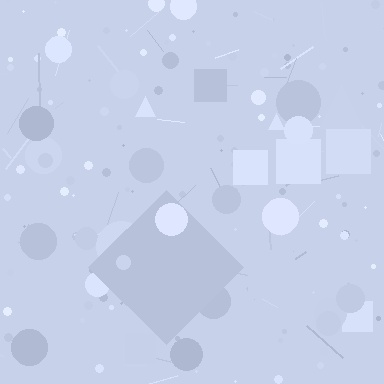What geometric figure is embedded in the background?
A diamond is embedded in the background.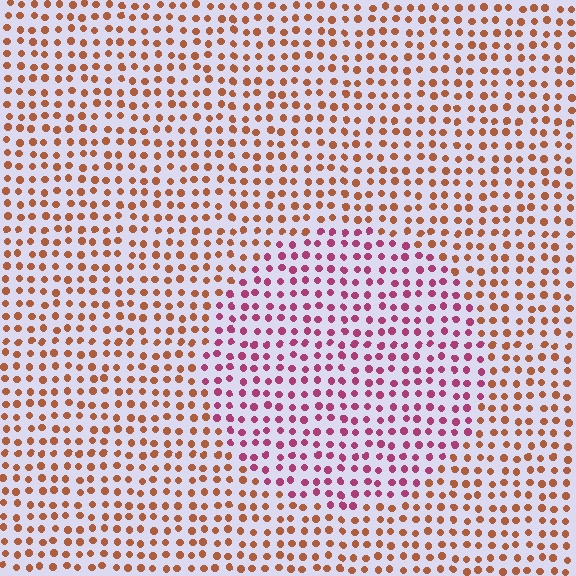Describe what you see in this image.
The image is filled with small brown elements in a uniform arrangement. A circle-shaped region is visible where the elements are tinted to a slightly different hue, forming a subtle color boundary.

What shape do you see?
I see a circle.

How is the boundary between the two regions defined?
The boundary is defined purely by a slight shift in hue (about 49 degrees). Spacing, size, and orientation are identical on both sides.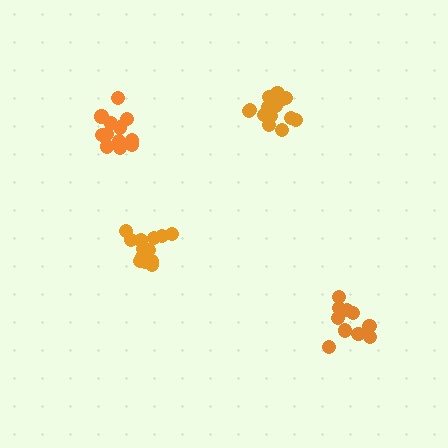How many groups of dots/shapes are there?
There are 4 groups.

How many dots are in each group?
Group 1: 14 dots, Group 2: 10 dots, Group 3: 13 dots, Group 4: 13 dots (50 total).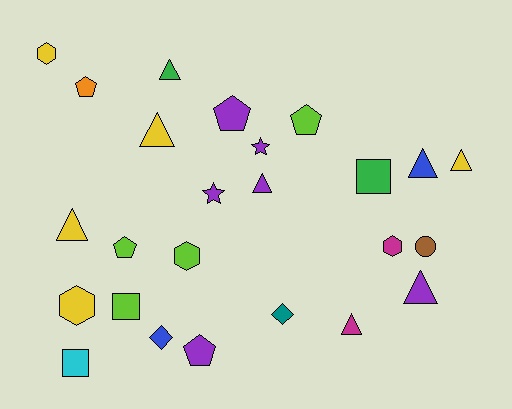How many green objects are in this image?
There are 2 green objects.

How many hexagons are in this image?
There are 4 hexagons.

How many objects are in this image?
There are 25 objects.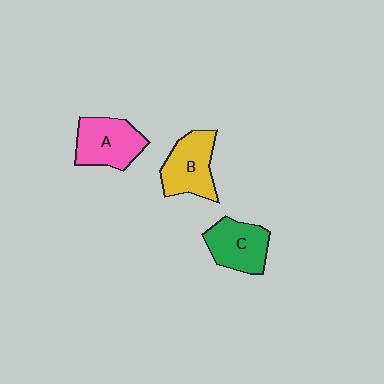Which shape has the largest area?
Shape A (pink).